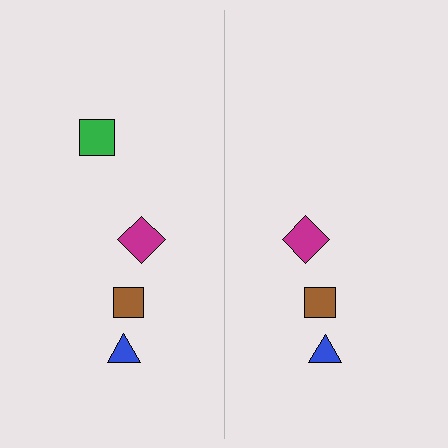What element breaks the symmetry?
A green square is missing from the right side.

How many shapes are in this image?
There are 7 shapes in this image.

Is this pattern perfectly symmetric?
No, the pattern is not perfectly symmetric. A green square is missing from the right side.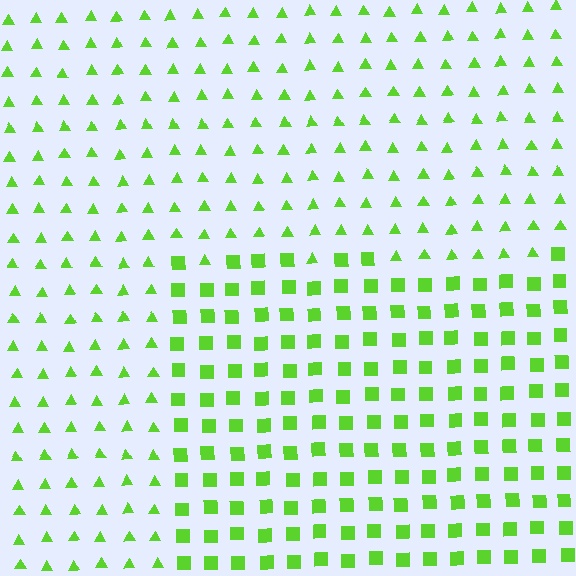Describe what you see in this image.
The image is filled with small lime elements arranged in a uniform grid. A rectangle-shaped region contains squares, while the surrounding area contains triangles. The boundary is defined purely by the change in element shape.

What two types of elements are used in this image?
The image uses squares inside the rectangle region and triangles outside it.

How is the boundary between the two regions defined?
The boundary is defined by a change in element shape: squares inside vs. triangles outside. All elements share the same color and spacing.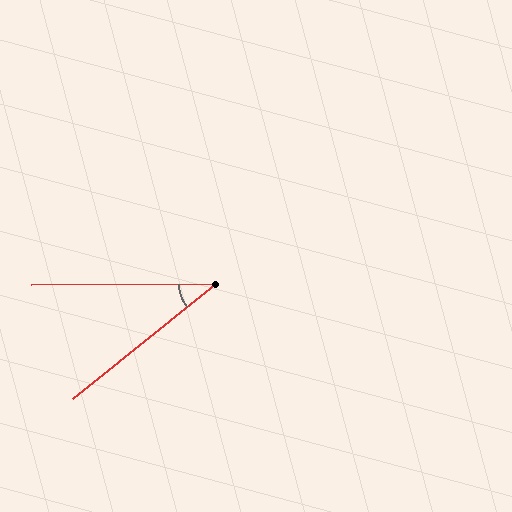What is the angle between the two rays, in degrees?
Approximately 39 degrees.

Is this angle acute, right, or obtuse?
It is acute.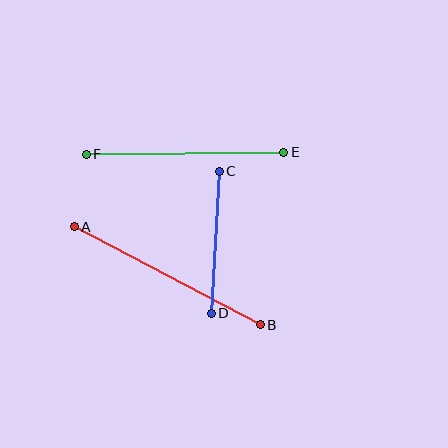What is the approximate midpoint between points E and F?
The midpoint is at approximately (185, 153) pixels.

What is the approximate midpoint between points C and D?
The midpoint is at approximately (215, 242) pixels.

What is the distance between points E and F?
The distance is approximately 197 pixels.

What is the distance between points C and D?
The distance is approximately 142 pixels.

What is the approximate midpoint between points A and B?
The midpoint is at approximately (167, 276) pixels.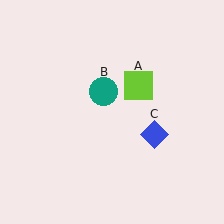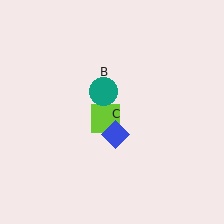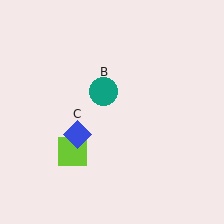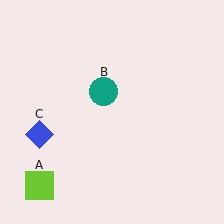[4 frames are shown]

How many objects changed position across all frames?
2 objects changed position: lime square (object A), blue diamond (object C).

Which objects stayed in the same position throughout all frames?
Teal circle (object B) remained stationary.